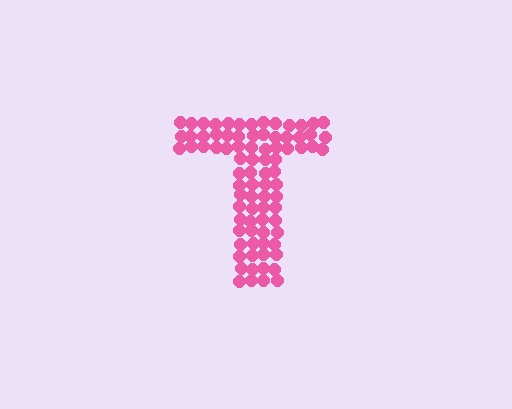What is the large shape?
The large shape is the letter T.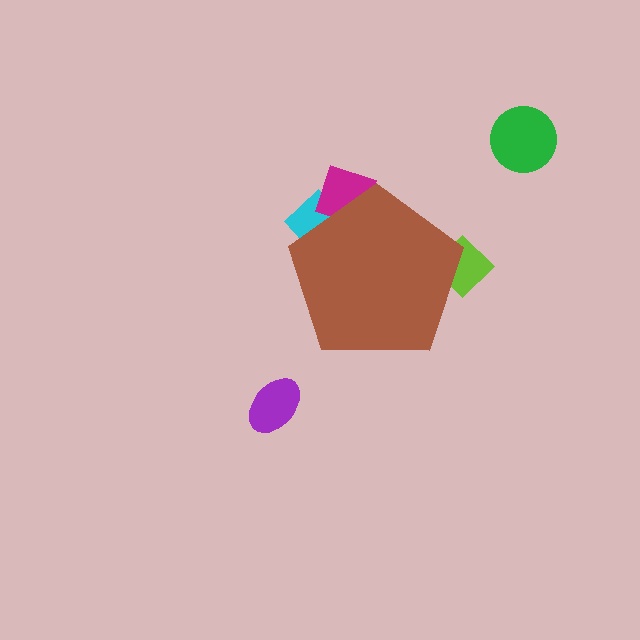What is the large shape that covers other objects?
A brown pentagon.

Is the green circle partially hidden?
No, the green circle is fully visible.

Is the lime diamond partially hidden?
Yes, the lime diamond is partially hidden behind the brown pentagon.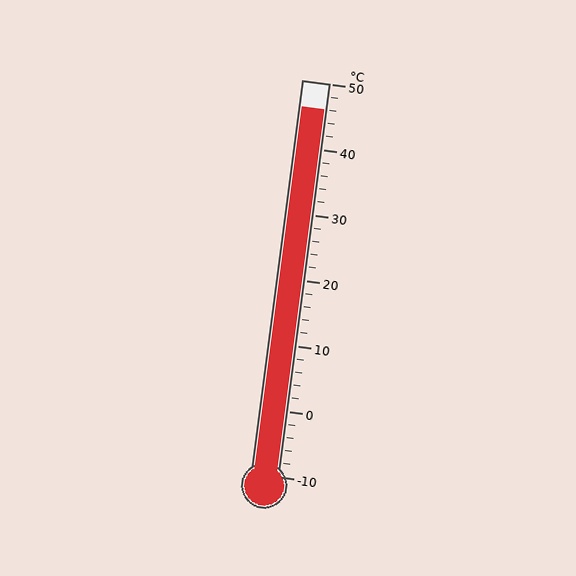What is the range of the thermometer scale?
The thermometer scale ranges from -10°C to 50°C.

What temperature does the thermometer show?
The thermometer shows approximately 46°C.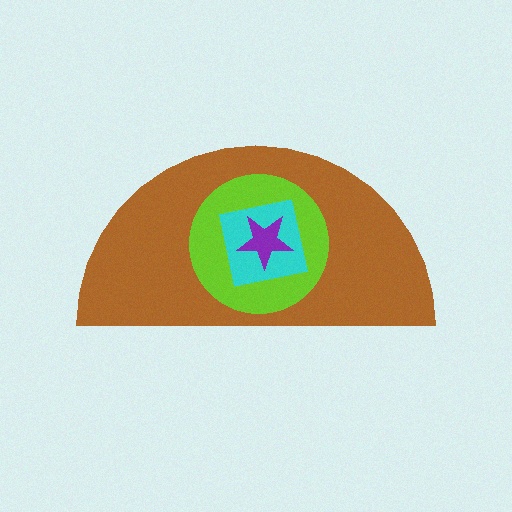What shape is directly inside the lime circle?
The cyan square.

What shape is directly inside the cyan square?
The purple star.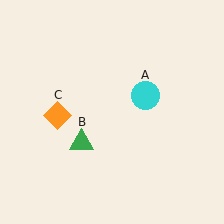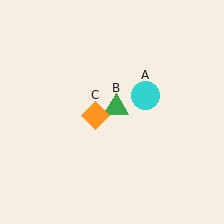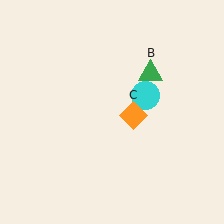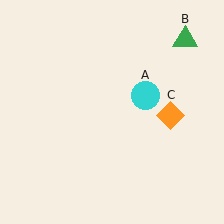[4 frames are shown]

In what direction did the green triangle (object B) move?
The green triangle (object B) moved up and to the right.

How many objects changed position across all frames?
2 objects changed position: green triangle (object B), orange diamond (object C).